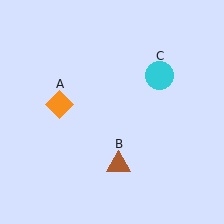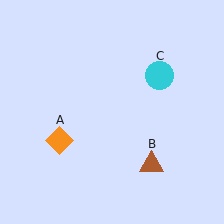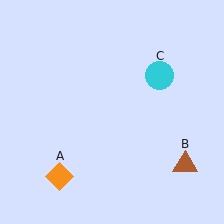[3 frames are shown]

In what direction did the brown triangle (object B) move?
The brown triangle (object B) moved right.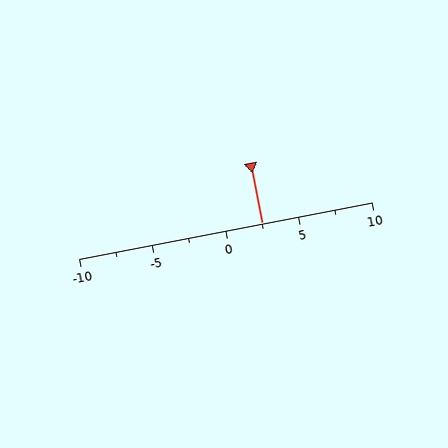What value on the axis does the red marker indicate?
The marker indicates approximately 2.5.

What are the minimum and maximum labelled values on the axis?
The axis runs from -10 to 10.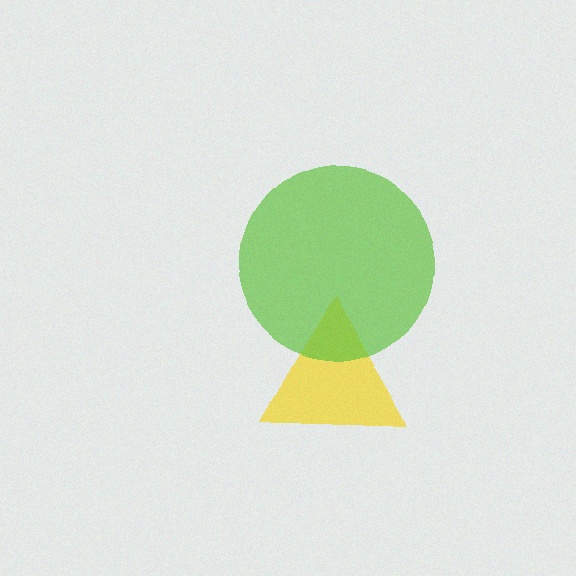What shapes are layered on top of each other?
The layered shapes are: a yellow triangle, a lime circle.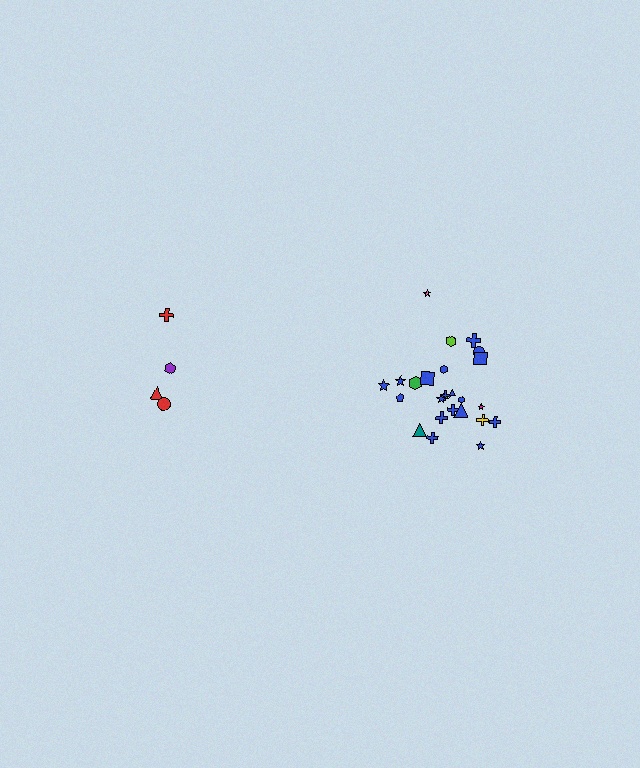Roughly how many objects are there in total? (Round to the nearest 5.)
Roughly 30 objects in total.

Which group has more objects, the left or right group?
The right group.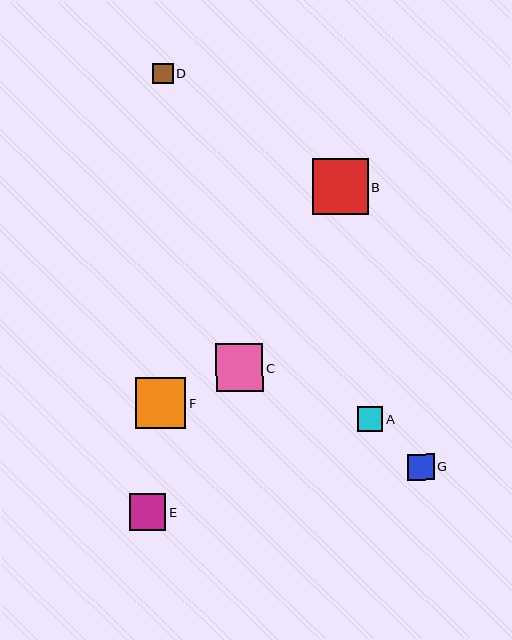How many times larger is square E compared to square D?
Square E is approximately 1.8 times the size of square D.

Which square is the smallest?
Square D is the smallest with a size of approximately 21 pixels.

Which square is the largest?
Square B is the largest with a size of approximately 55 pixels.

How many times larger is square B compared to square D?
Square B is approximately 2.7 times the size of square D.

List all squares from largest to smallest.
From largest to smallest: B, F, C, E, G, A, D.